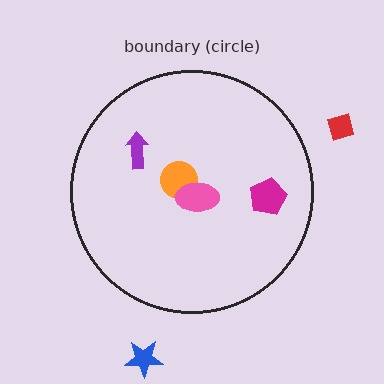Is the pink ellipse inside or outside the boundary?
Inside.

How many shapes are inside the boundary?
4 inside, 2 outside.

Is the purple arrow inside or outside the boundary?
Inside.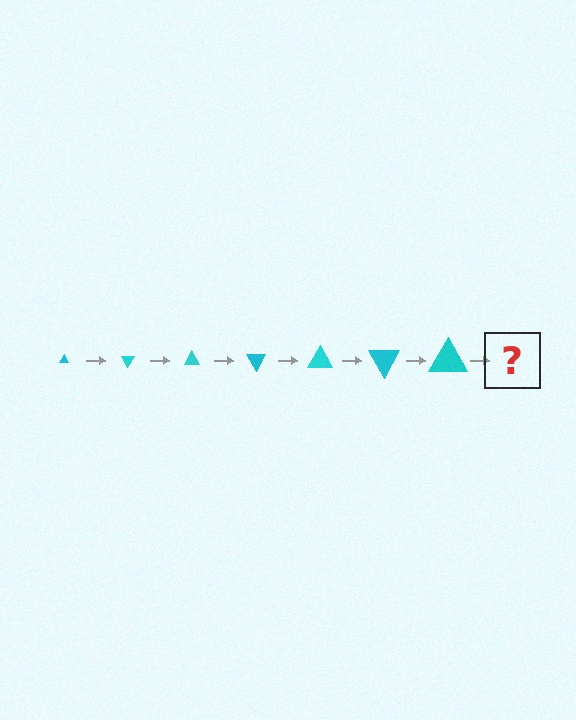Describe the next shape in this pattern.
It should be a triangle, larger than the previous one and rotated 420 degrees from the start.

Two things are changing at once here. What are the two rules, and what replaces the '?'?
The two rules are that the triangle grows larger each step and it rotates 60 degrees each step. The '?' should be a triangle, larger than the previous one and rotated 420 degrees from the start.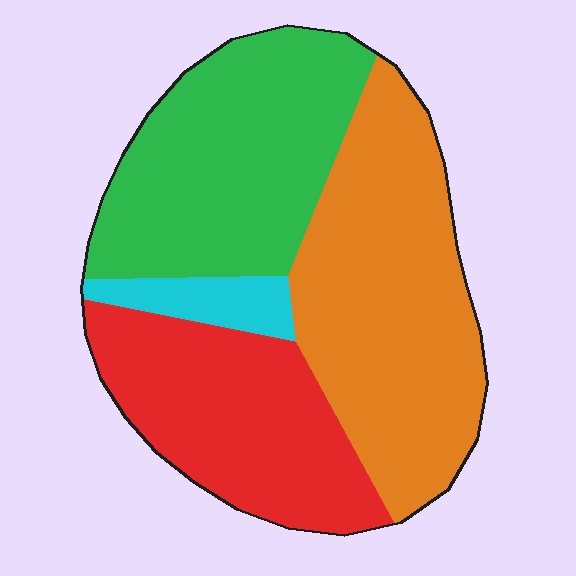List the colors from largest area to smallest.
From largest to smallest: orange, green, red, cyan.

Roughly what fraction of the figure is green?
Green takes up between a sixth and a third of the figure.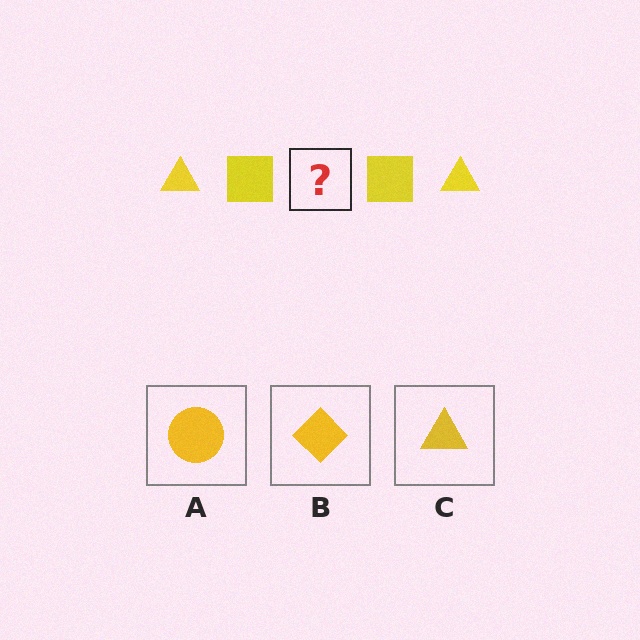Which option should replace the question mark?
Option C.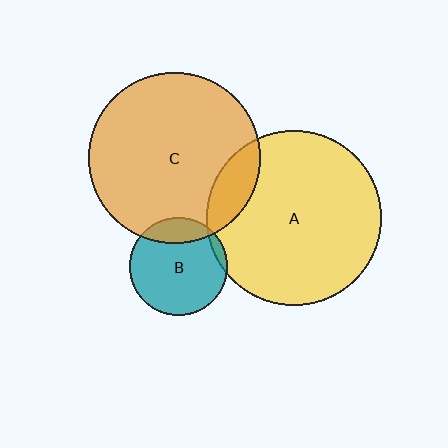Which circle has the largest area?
Circle A (yellow).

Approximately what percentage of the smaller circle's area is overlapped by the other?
Approximately 5%.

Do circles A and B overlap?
Yes.